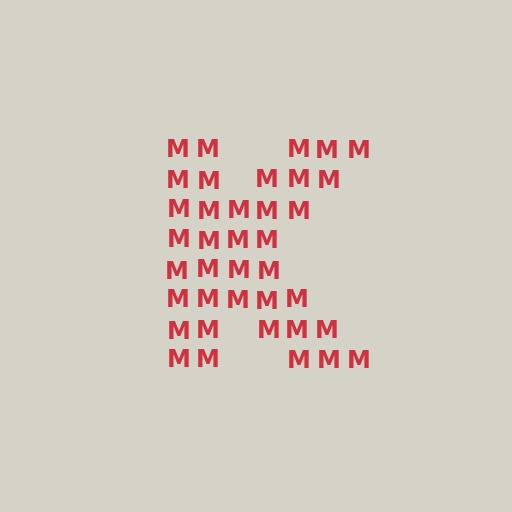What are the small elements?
The small elements are letter M's.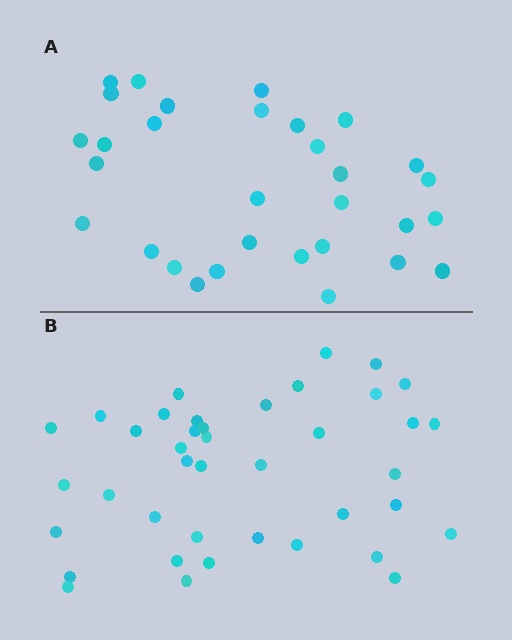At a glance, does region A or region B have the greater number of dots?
Region B (the bottom region) has more dots.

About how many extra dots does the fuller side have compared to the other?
Region B has roughly 8 or so more dots than region A.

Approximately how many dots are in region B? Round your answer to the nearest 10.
About 40 dots.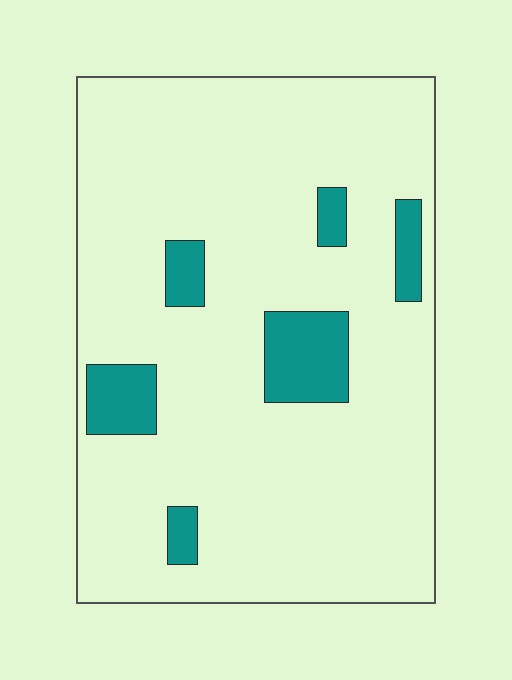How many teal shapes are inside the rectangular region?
6.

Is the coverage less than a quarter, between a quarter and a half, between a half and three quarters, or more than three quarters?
Less than a quarter.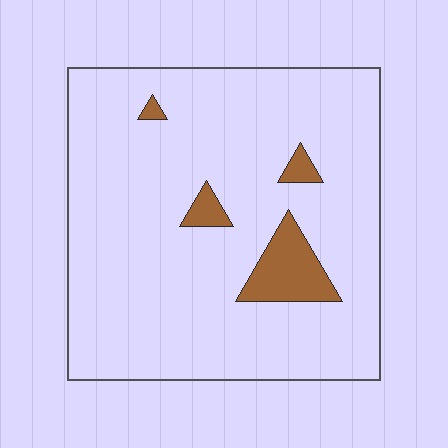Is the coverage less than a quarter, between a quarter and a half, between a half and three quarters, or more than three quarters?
Less than a quarter.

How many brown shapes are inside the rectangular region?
4.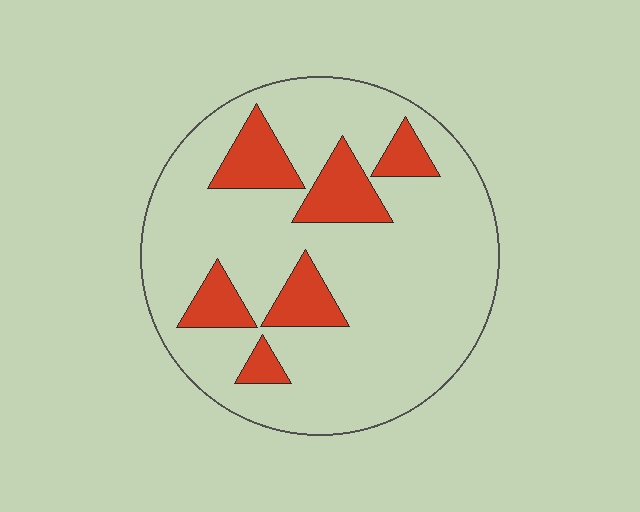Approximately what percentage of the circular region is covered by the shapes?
Approximately 20%.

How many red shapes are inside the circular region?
6.